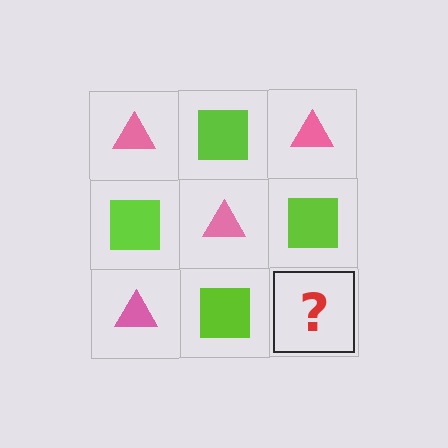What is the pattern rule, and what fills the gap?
The rule is that it alternates pink triangle and lime square in a checkerboard pattern. The gap should be filled with a pink triangle.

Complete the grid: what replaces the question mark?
The question mark should be replaced with a pink triangle.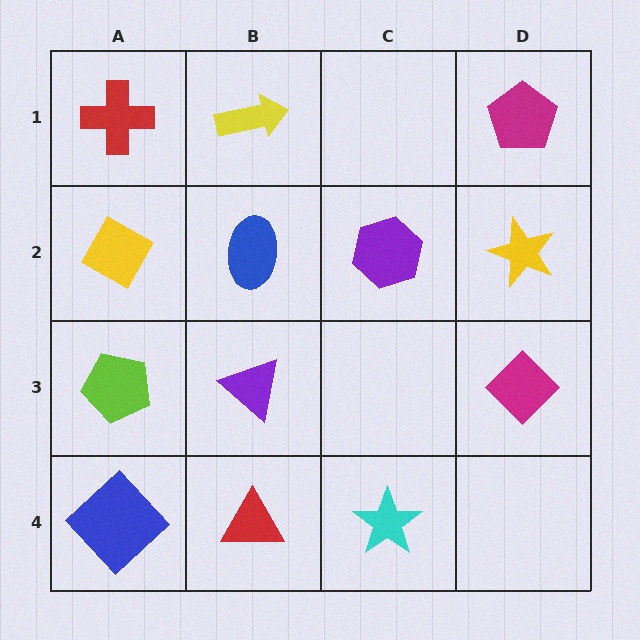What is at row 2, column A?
A yellow diamond.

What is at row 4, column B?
A red triangle.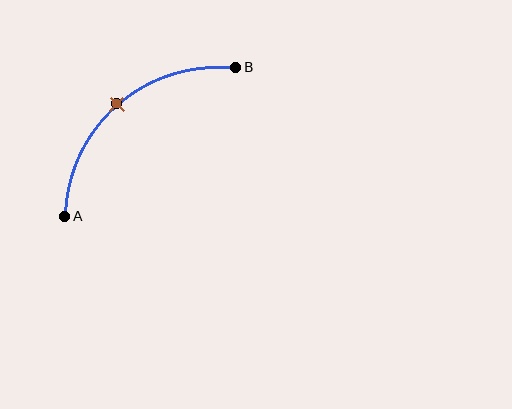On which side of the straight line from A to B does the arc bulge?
The arc bulges above and to the left of the straight line connecting A and B.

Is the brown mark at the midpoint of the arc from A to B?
Yes. The brown mark lies on the arc at equal arc-length from both A and B — it is the arc midpoint.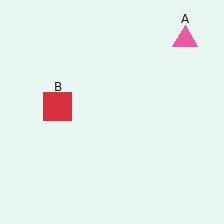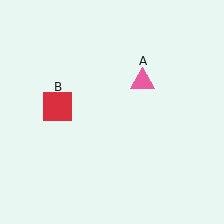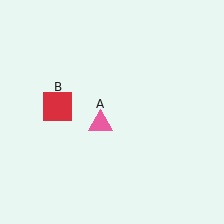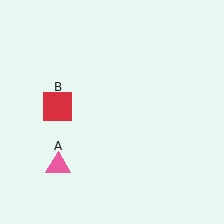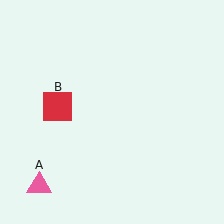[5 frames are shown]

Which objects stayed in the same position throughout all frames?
Red square (object B) remained stationary.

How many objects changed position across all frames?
1 object changed position: pink triangle (object A).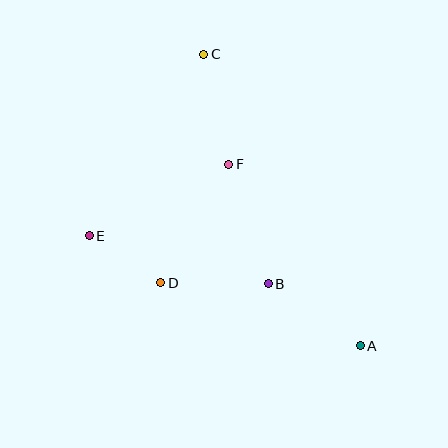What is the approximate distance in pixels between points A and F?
The distance between A and F is approximately 224 pixels.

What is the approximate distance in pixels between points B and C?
The distance between B and C is approximately 239 pixels.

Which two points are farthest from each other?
Points A and C are farthest from each other.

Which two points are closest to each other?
Points D and E are closest to each other.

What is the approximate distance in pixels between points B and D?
The distance between B and D is approximately 107 pixels.